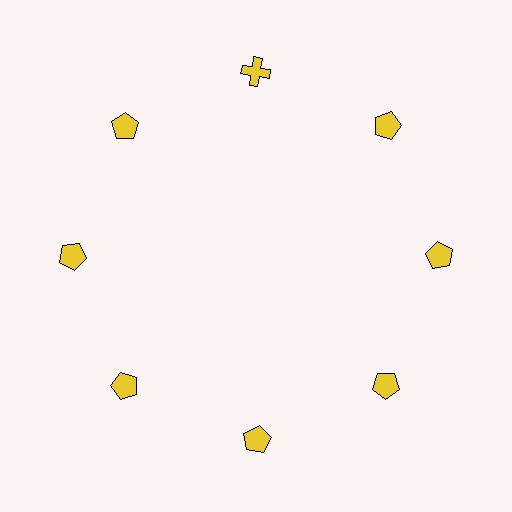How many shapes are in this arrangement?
There are 8 shapes arranged in a ring pattern.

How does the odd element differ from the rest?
It has a different shape: cross instead of pentagon.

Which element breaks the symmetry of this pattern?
The yellow cross at roughly the 12 o'clock position breaks the symmetry. All other shapes are yellow pentagons.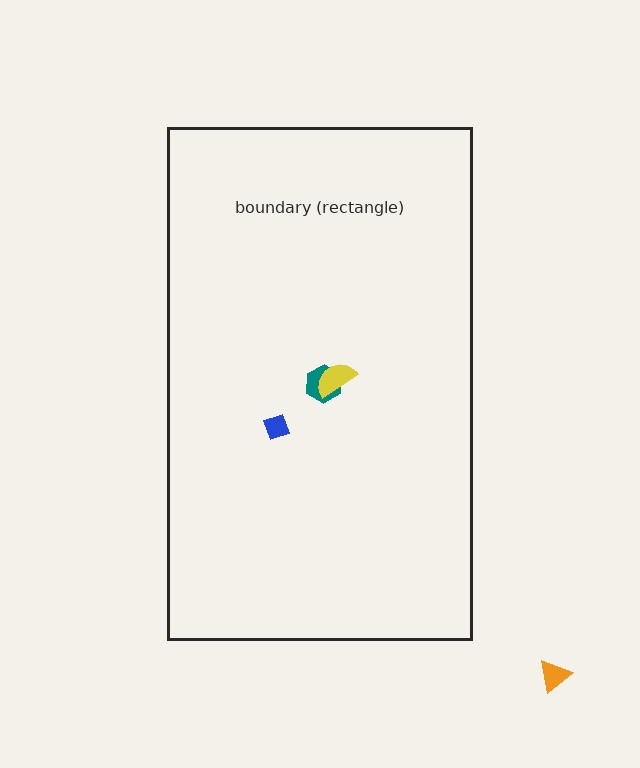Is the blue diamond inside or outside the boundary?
Inside.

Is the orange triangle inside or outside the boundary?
Outside.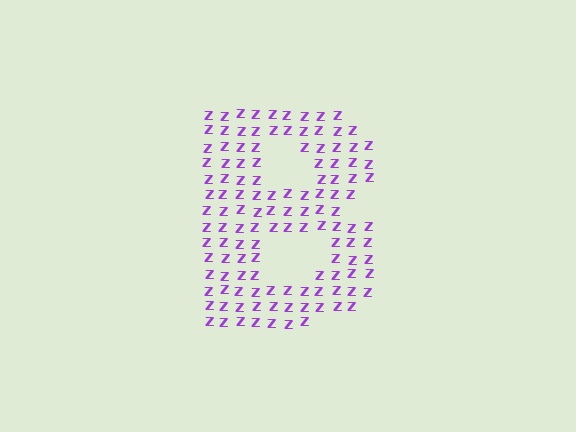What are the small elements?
The small elements are letter Z's.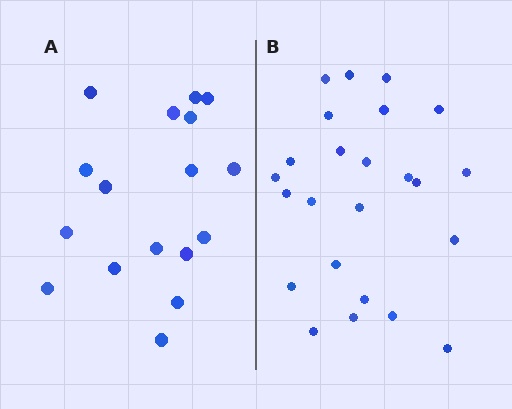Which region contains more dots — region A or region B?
Region B (the right region) has more dots.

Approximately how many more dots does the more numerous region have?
Region B has roughly 8 or so more dots than region A.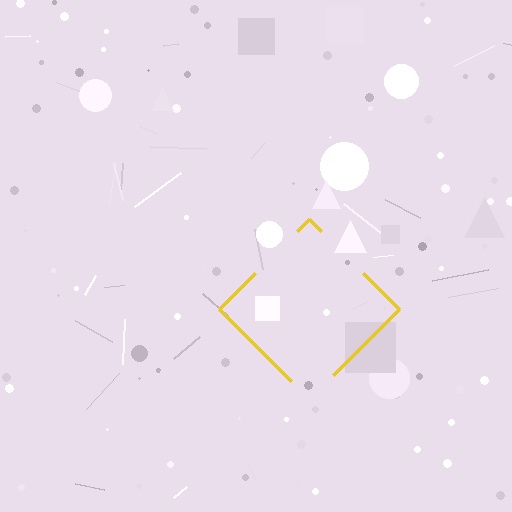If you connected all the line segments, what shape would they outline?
They would outline a diamond.